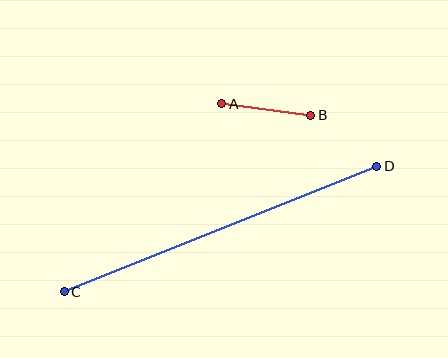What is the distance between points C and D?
The distance is approximately 337 pixels.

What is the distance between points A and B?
The distance is approximately 90 pixels.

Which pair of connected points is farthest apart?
Points C and D are farthest apart.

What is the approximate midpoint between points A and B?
The midpoint is at approximately (266, 110) pixels.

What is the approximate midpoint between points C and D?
The midpoint is at approximately (220, 229) pixels.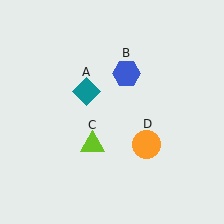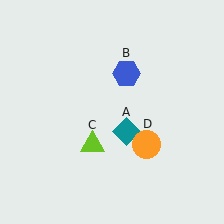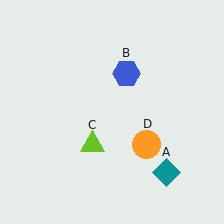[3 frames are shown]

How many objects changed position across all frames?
1 object changed position: teal diamond (object A).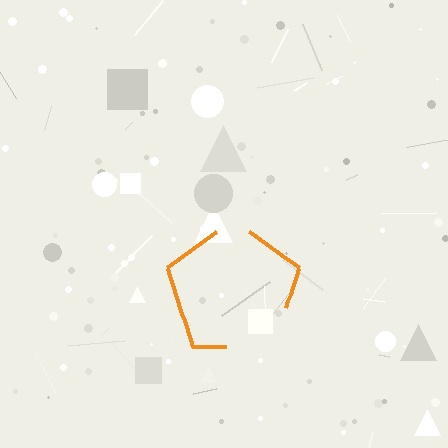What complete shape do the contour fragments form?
The contour fragments form a pentagon.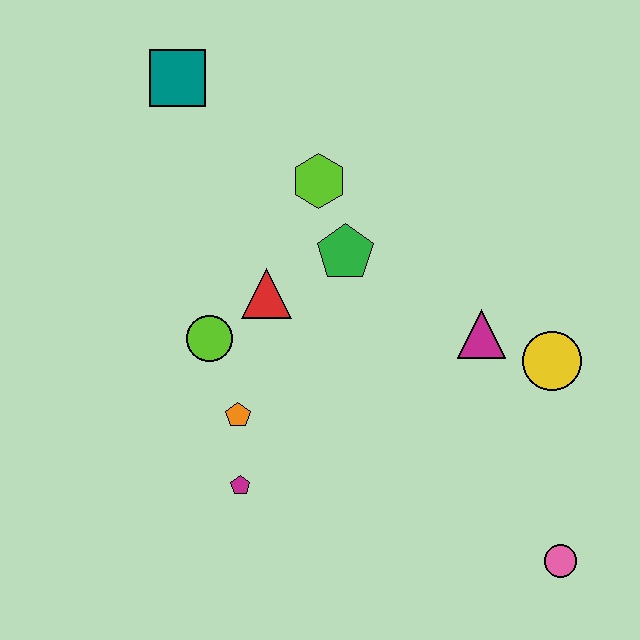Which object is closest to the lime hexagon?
The green pentagon is closest to the lime hexagon.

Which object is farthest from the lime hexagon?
The pink circle is farthest from the lime hexagon.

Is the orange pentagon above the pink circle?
Yes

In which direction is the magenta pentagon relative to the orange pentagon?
The magenta pentagon is below the orange pentagon.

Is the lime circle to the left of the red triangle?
Yes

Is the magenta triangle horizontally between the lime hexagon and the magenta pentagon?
No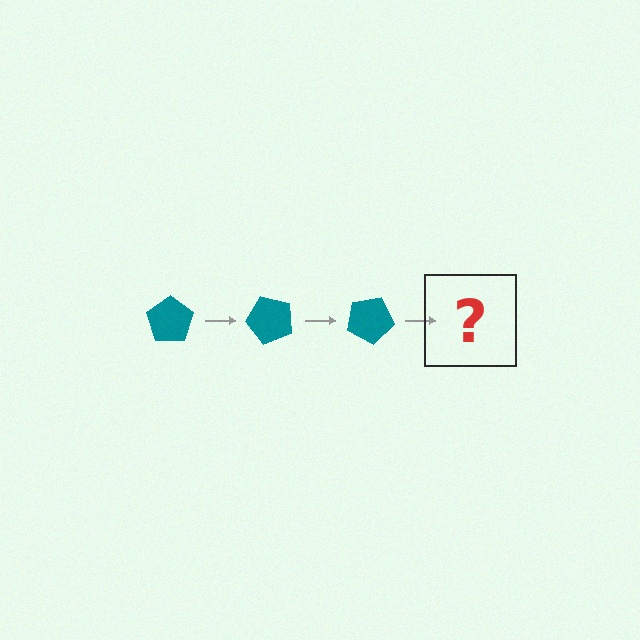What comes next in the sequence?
The next element should be a teal pentagon rotated 150 degrees.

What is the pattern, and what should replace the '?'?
The pattern is that the pentagon rotates 50 degrees each step. The '?' should be a teal pentagon rotated 150 degrees.